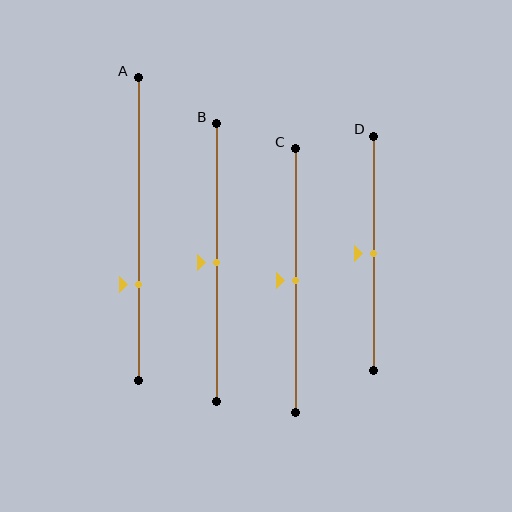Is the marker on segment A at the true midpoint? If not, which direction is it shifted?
No, the marker on segment A is shifted downward by about 18% of the segment length.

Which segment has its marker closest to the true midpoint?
Segment B has its marker closest to the true midpoint.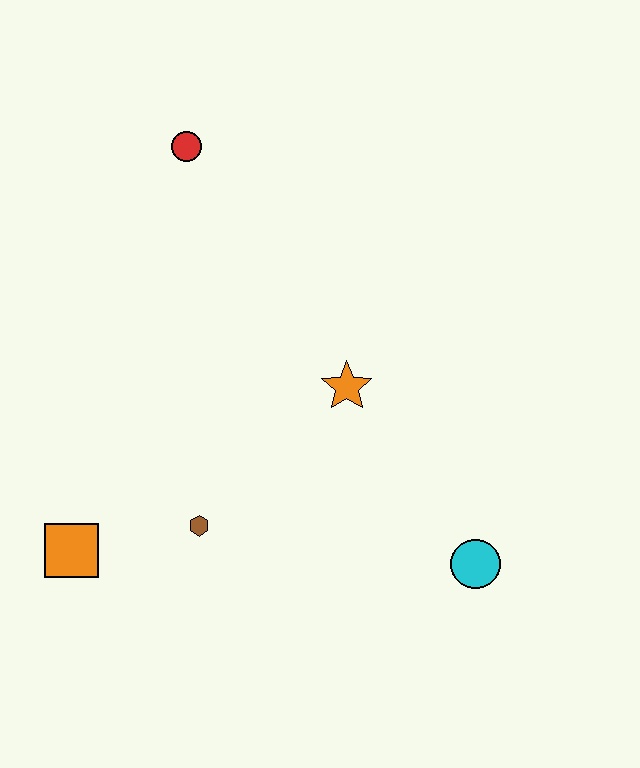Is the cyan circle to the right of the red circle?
Yes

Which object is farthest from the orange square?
The red circle is farthest from the orange square.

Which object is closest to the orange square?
The brown hexagon is closest to the orange square.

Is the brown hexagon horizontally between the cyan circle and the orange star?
No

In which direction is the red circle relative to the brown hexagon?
The red circle is above the brown hexagon.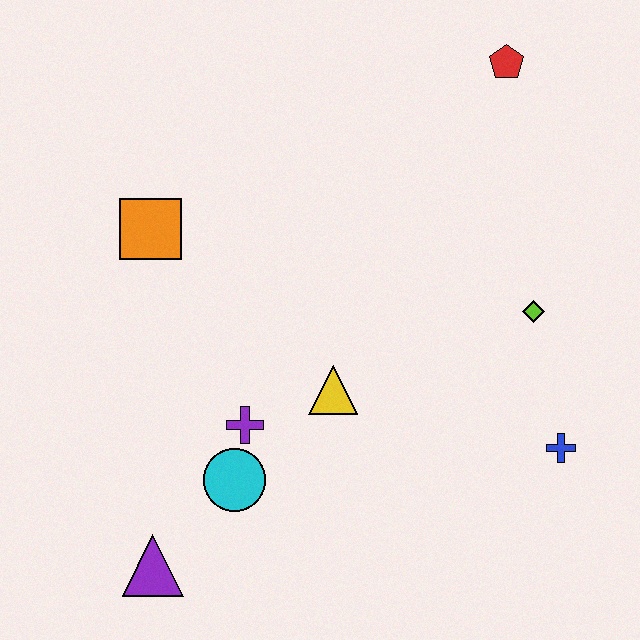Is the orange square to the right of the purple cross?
No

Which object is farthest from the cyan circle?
The red pentagon is farthest from the cyan circle.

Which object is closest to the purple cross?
The cyan circle is closest to the purple cross.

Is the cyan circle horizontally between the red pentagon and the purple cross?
No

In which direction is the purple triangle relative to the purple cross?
The purple triangle is below the purple cross.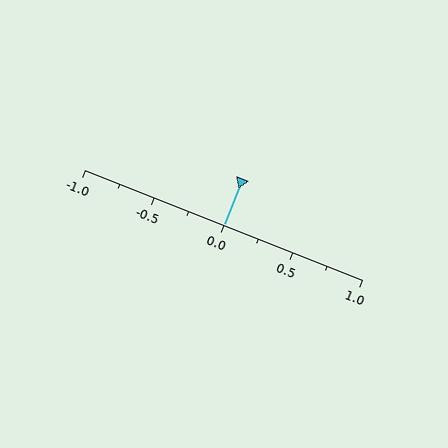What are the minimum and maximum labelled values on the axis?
The axis runs from -1.0 to 1.0.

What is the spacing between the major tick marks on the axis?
The major ticks are spaced 0.5 apart.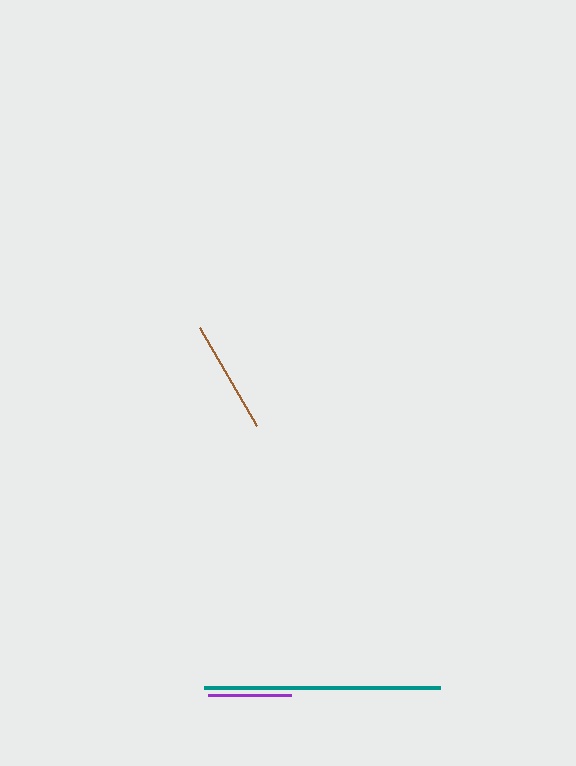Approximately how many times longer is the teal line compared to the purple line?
The teal line is approximately 2.9 times the length of the purple line.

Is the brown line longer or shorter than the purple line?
The brown line is longer than the purple line.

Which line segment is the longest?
The teal line is the longest at approximately 236 pixels.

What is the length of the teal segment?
The teal segment is approximately 236 pixels long.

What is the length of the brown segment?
The brown segment is approximately 113 pixels long.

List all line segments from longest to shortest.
From longest to shortest: teal, brown, purple.